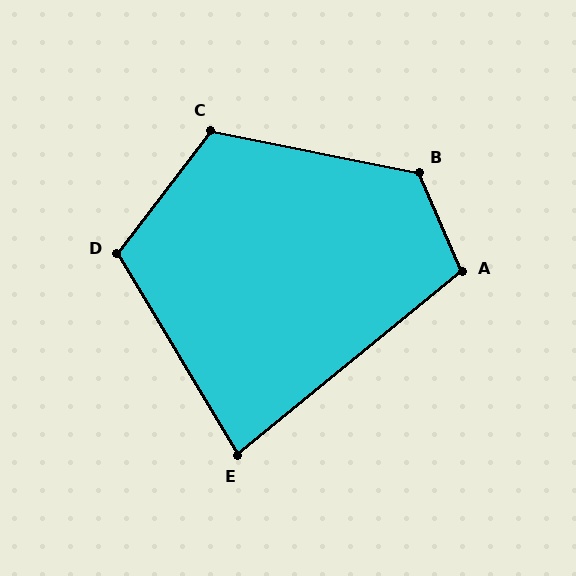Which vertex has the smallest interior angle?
E, at approximately 82 degrees.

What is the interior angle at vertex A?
Approximately 106 degrees (obtuse).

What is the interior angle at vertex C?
Approximately 116 degrees (obtuse).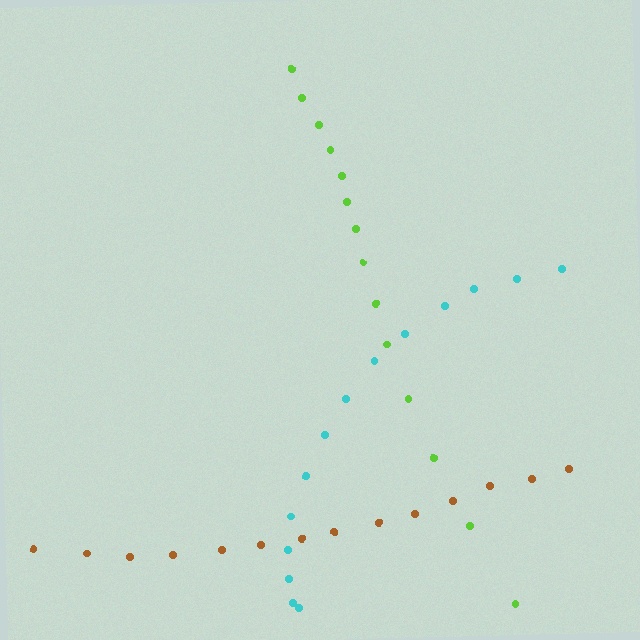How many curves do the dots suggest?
There are 3 distinct paths.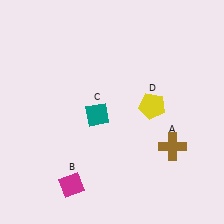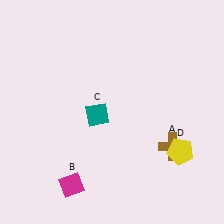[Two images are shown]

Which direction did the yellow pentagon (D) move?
The yellow pentagon (D) moved down.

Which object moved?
The yellow pentagon (D) moved down.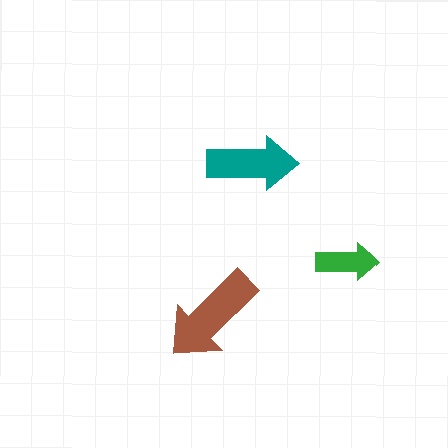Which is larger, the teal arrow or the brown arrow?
The brown one.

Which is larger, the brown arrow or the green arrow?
The brown one.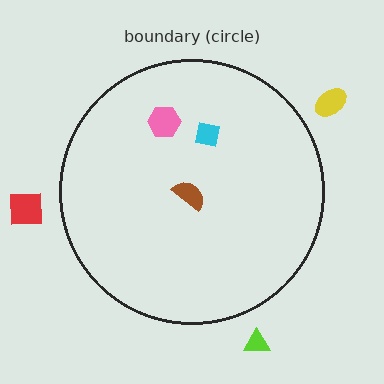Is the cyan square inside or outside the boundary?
Inside.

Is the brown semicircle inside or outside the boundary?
Inside.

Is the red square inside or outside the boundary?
Outside.